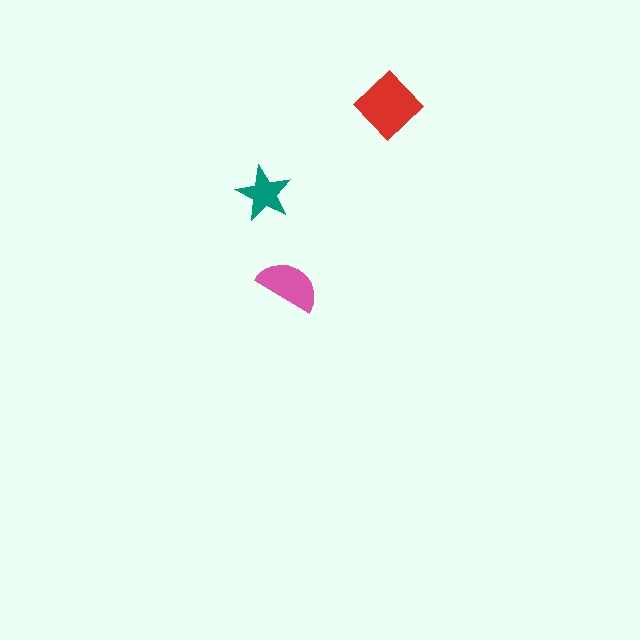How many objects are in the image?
There are 3 objects in the image.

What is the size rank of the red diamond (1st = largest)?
1st.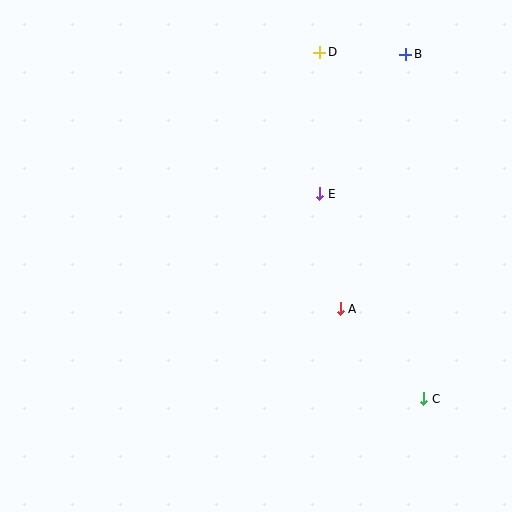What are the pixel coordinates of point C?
Point C is at (424, 399).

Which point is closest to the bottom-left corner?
Point A is closest to the bottom-left corner.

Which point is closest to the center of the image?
Point E at (320, 194) is closest to the center.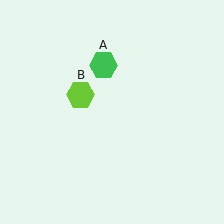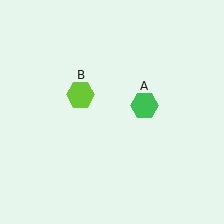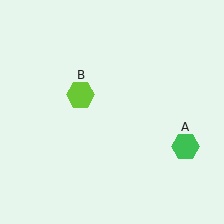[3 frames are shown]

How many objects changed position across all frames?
1 object changed position: green hexagon (object A).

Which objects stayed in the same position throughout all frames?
Lime hexagon (object B) remained stationary.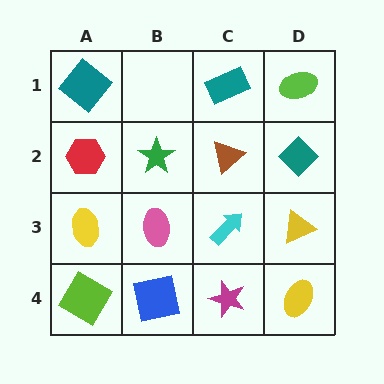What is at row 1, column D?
A lime ellipse.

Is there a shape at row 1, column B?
No, that cell is empty.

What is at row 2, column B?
A green star.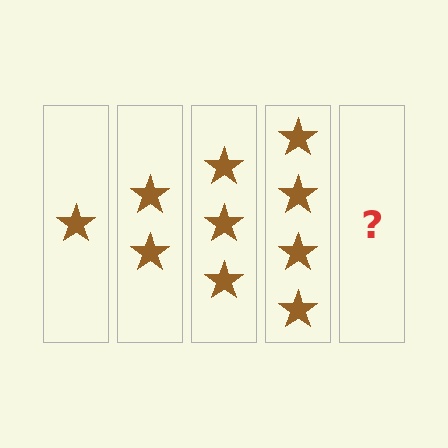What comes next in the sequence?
The next element should be 5 stars.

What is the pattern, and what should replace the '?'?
The pattern is that each step adds one more star. The '?' should be 5 stars.